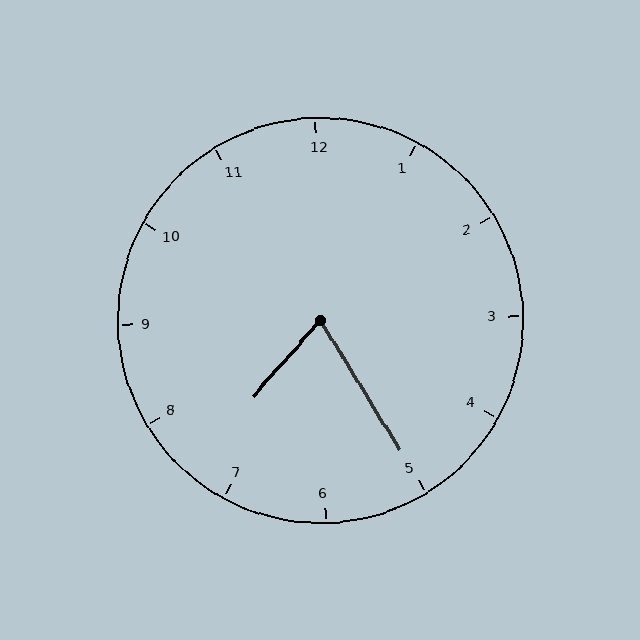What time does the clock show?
7:25.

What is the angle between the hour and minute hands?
Approximately 72 degrees.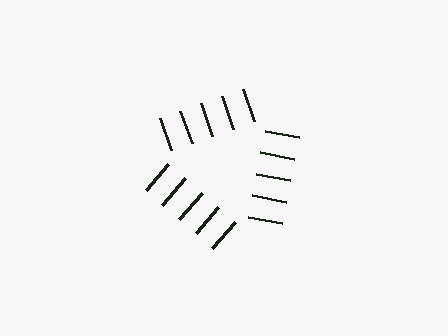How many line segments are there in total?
15 — 5 along each of the 3 edges.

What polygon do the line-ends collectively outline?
An illusory triangle — the line segments terminate on its edges but no continuous stroke is drawn.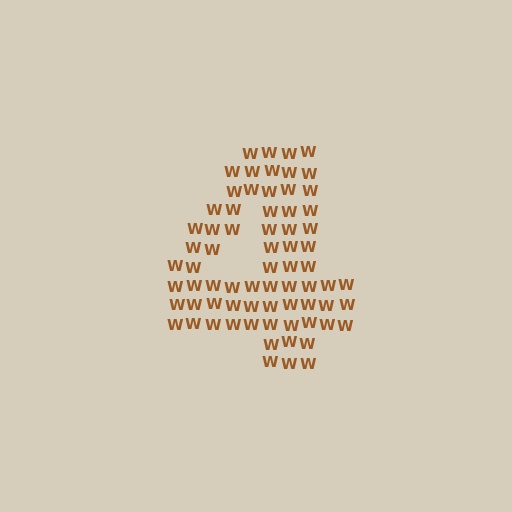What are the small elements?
The small elements are letter W's.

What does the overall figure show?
The overall figure shows the digit 4.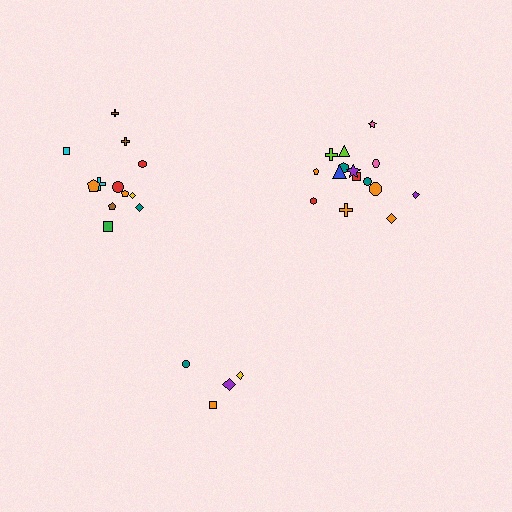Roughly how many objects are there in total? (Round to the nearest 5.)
Roughly 30 objects in total.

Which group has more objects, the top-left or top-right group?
The top-right group.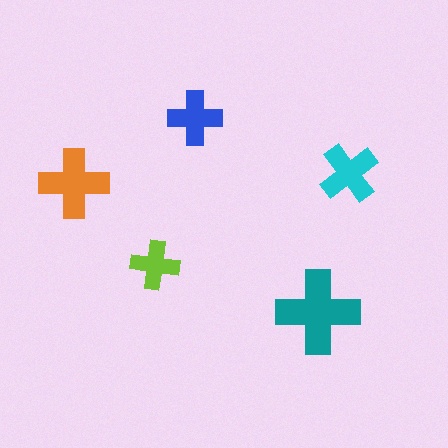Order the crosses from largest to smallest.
the teal one, the orange one, the cyan one, the blue one, the lime one.